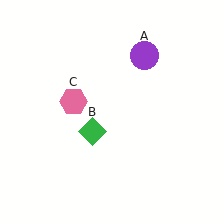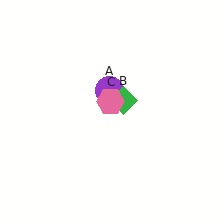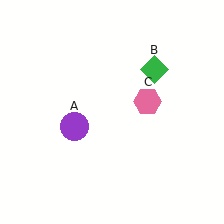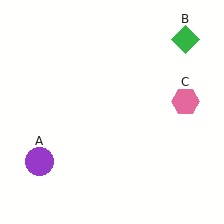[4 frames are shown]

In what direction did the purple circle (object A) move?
The purple circle (object A) moved down and to the left.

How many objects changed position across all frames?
3 objects changed position: purple circle (object A), green diamond (object B), pink hexagon (object C).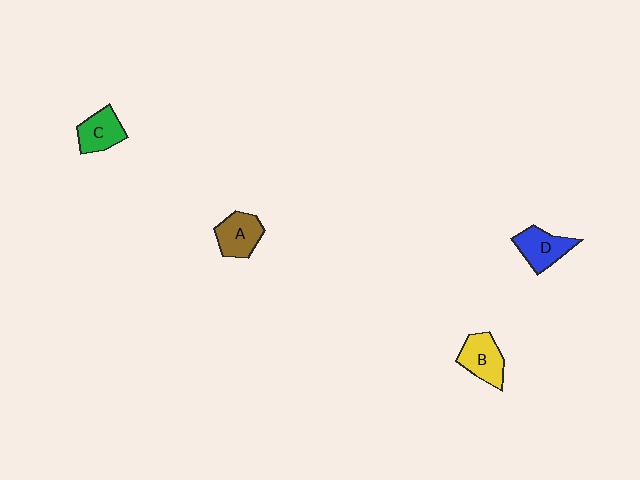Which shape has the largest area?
Shape B (yellow).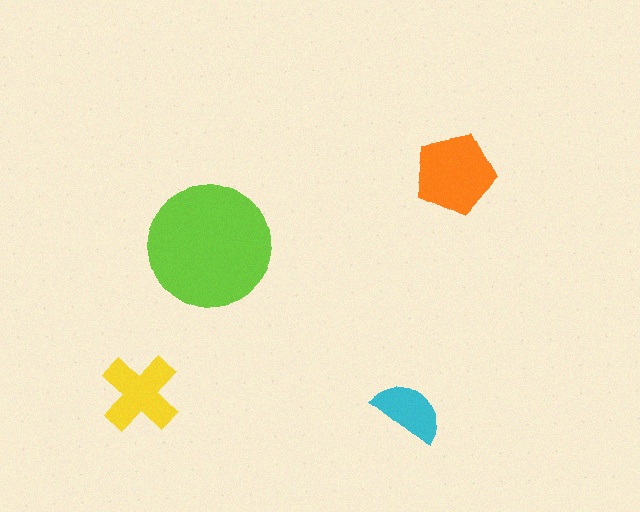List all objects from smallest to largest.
The cyan semicircle, the yellow cross, the orange pentagon, the lime circle.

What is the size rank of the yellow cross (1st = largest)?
3rd.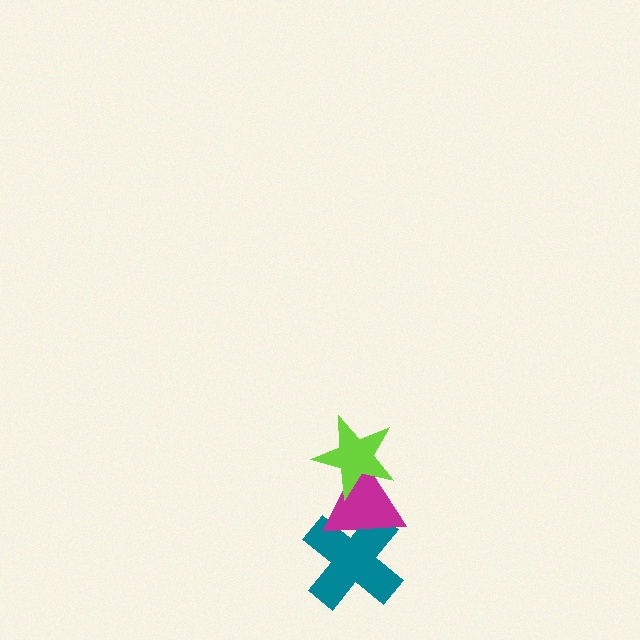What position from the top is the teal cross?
The teal cross is 3rd from the top.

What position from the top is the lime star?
The lime star is 1st from the top.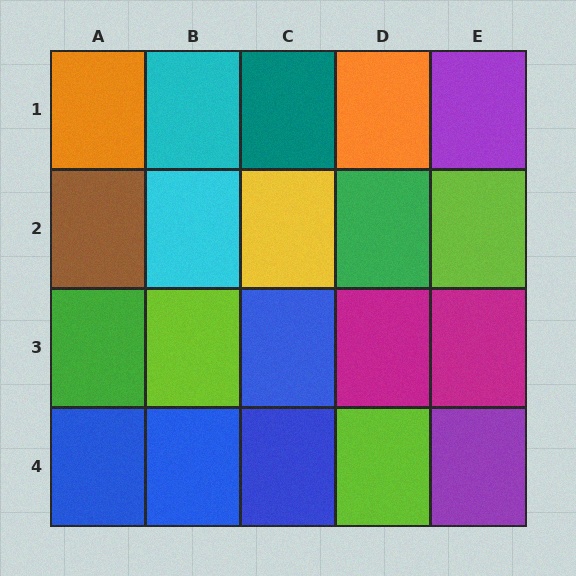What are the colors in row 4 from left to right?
Blue, blue, blue, lime, purple.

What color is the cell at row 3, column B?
Lime.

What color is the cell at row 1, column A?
Orange.